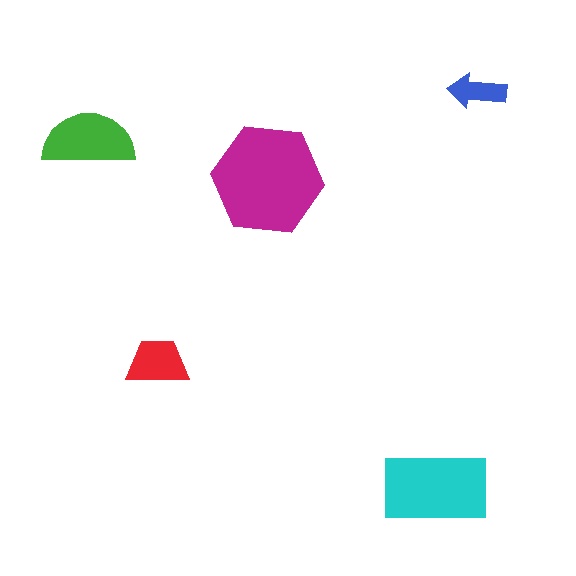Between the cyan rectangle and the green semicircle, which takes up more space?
The cyan rectangle.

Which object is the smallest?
The blue arrow.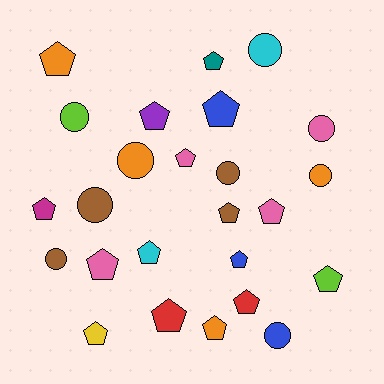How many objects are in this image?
There are 25 objects.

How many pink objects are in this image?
There are 4 pink objects.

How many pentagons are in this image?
There are 16 pentagons.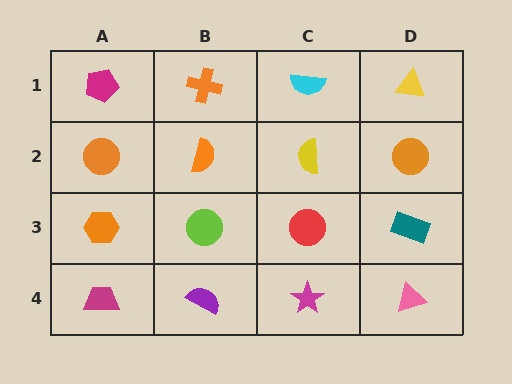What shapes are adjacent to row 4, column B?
A lime circle (row 3, column B), a magenta trapezoid (row 4, column A), a magenta star (row 4, column C).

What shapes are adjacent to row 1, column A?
An orange circle (row 2, column A), an orange cross (row 1, column B).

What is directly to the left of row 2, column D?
A yellow semicircle.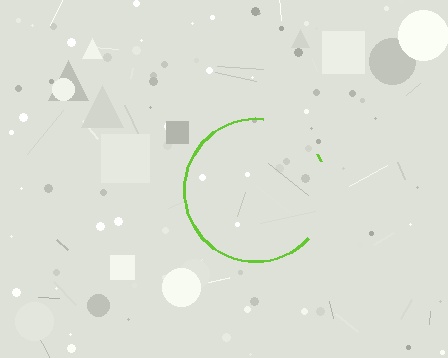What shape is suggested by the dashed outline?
The dashed outline suggests a circle.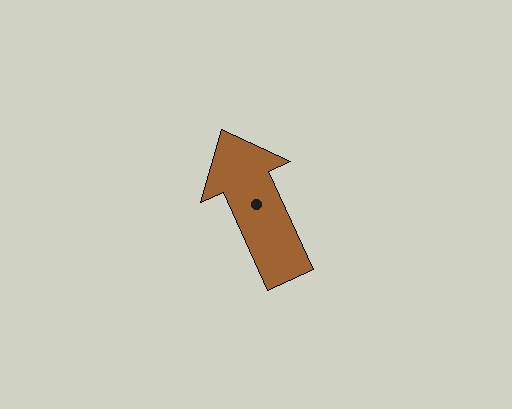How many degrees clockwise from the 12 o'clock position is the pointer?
Approximately 335 degrees.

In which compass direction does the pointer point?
Northwest.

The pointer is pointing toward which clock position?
Roughly 11 o'clock.